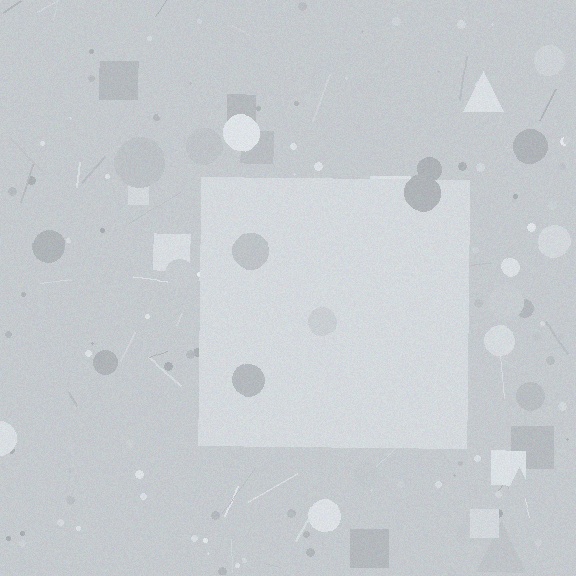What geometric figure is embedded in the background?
A square is embedded in the background.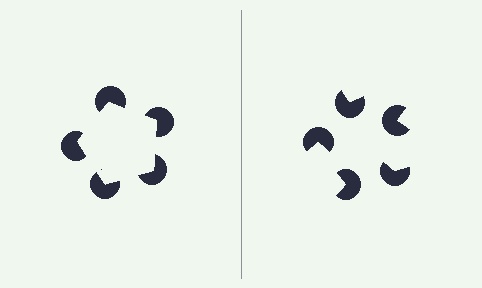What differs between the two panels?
The pac-man discs are positioned identically on both sides; only the wedge orientations differ. On the left they align to a pentagon; on the right they are misaligned.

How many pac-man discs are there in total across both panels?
10 — 5 on each side.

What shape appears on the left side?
An illusory pentagon.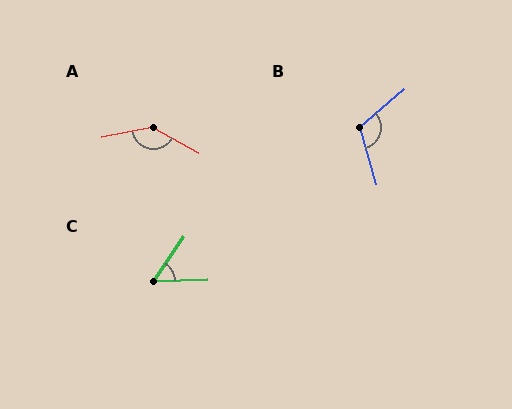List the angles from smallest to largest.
C (54°), B (114°), A (140°).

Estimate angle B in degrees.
Approximately 114 degrees.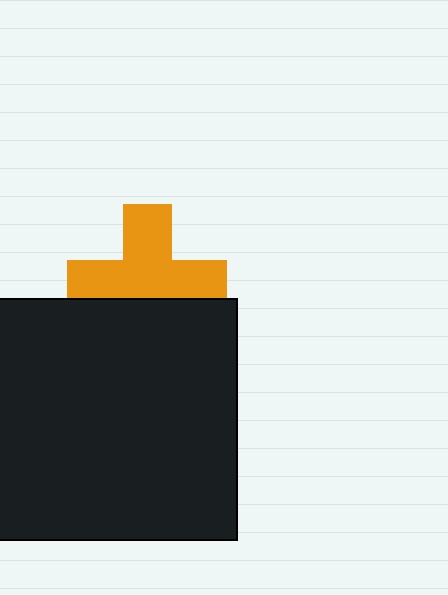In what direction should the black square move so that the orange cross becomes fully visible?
The black square should move down. That is the shortest direction to clear the overlap and leave the orange cross fully visible.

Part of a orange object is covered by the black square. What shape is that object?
It is a cross.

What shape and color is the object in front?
The object in front is a black square.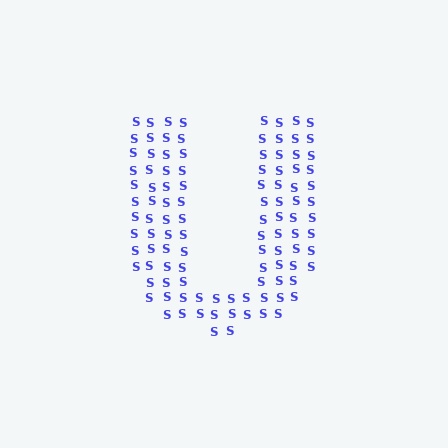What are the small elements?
The small elements are letter S's.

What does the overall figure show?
The overall figure shows the letter U.